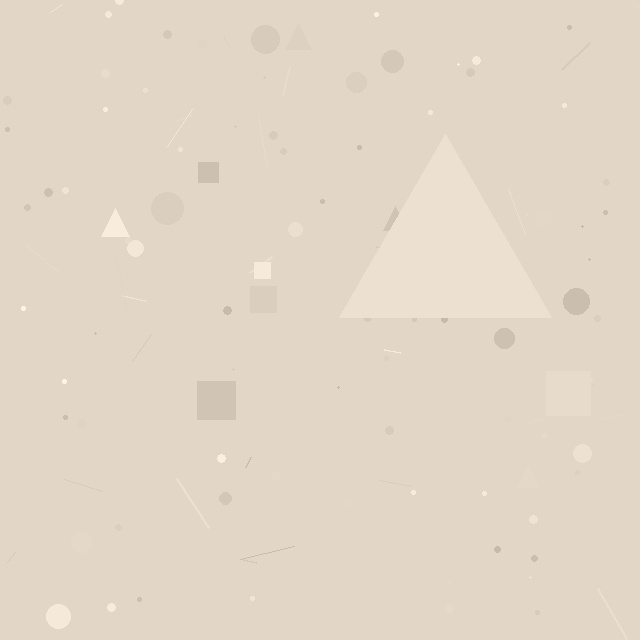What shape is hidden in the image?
A triangle is hidden in the image.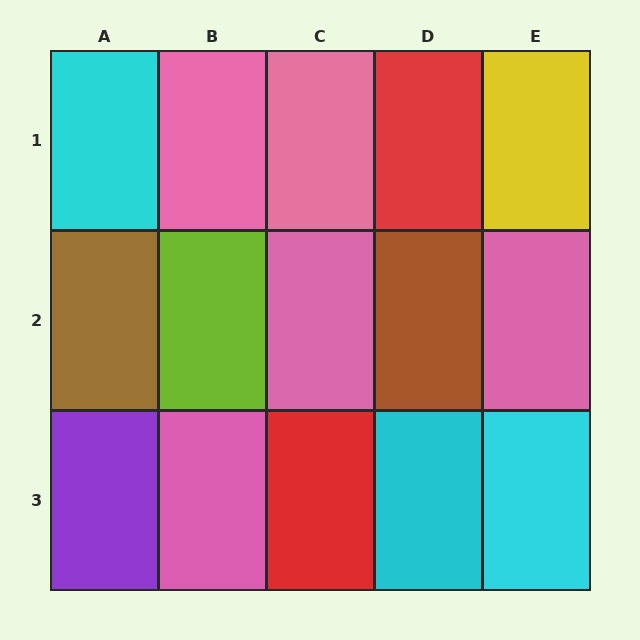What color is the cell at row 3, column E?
Cyan.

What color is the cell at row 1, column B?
Pink.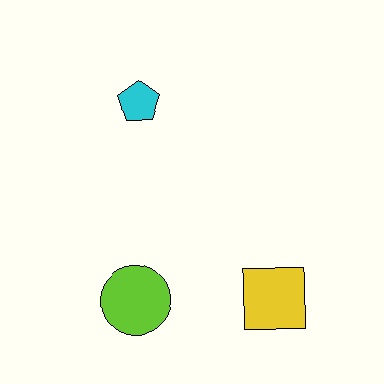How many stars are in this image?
There are no stars.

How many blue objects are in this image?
There are no blue objects.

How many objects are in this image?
There are 3 objects.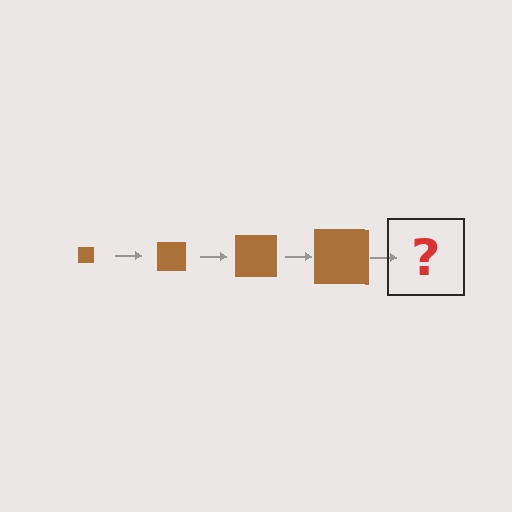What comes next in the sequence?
The next element should be a brown square, larger than the previous one.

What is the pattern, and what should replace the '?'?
The pattern is that the square gets progressively larger each step. The '?' should be a brown square, larger than the previous one.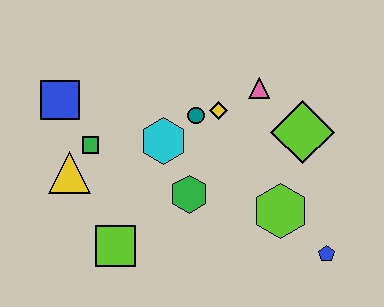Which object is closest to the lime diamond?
The pink triangle is closest to the lime diamond.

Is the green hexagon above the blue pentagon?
Yes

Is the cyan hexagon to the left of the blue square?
No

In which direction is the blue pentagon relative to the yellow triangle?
The blue pentagon is to the right of the yellow triangle.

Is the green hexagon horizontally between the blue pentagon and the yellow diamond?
No